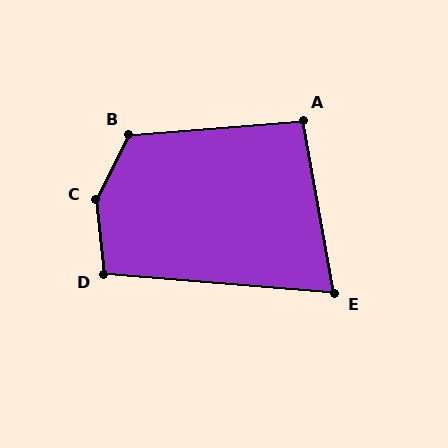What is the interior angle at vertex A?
Approximately 96 degrees (obtuse).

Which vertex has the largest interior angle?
C, at approximately 147 degrees.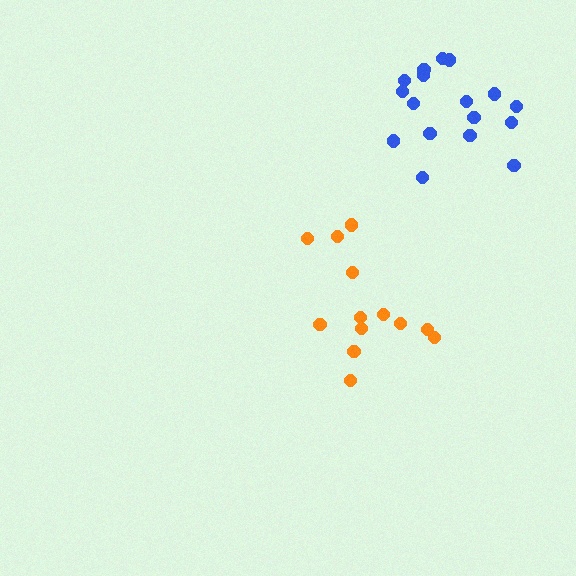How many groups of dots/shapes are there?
There are 2 groups.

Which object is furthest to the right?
The blue cluster is rightmost.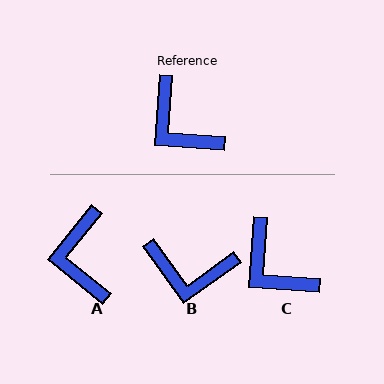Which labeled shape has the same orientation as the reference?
C.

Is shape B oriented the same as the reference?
No, it is off by about 40 degrees.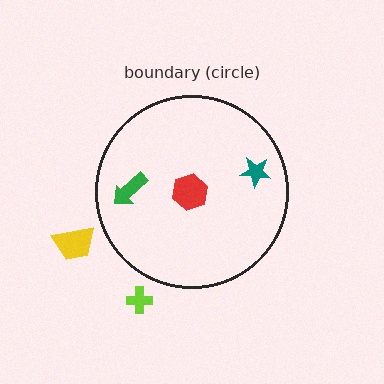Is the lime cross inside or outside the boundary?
Outside.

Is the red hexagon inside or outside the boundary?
Inside.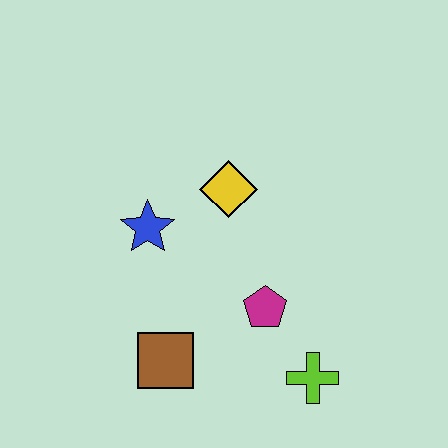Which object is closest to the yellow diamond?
The blue star is closest to the yellow diamond.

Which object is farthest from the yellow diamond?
The lime cross is farthest from the yellow diamond.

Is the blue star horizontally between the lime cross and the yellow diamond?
No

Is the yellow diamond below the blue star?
No